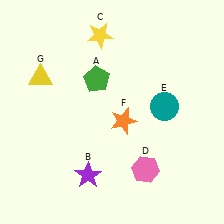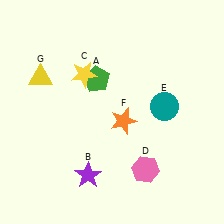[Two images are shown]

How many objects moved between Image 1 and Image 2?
1 object moved between the two images.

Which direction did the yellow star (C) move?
The yellow star (C) moved down.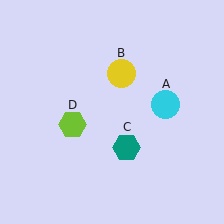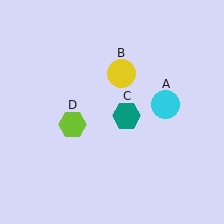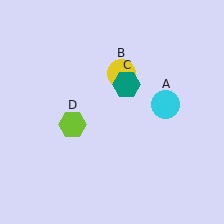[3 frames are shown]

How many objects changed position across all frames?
1 object changed position: teal hexagon (object C).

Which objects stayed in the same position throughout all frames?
Cyan circle (object A) and yellow circle (object B) and lime hexagon (object D) remained stationary.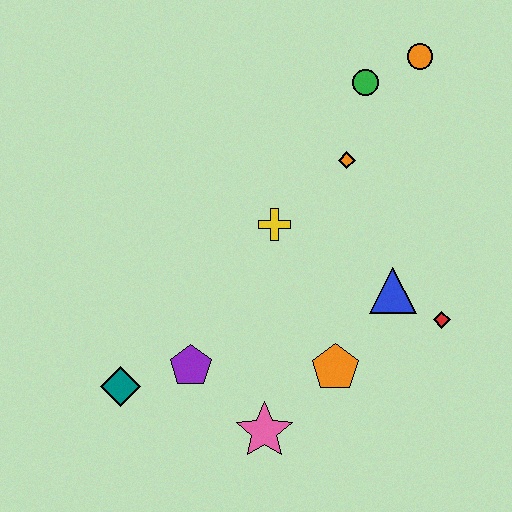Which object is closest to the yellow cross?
The orange diamond is closest to the yellow cross.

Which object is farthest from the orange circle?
The teal diamond is farthest from the orange circle.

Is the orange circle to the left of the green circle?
No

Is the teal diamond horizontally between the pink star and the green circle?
No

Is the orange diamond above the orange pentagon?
Yes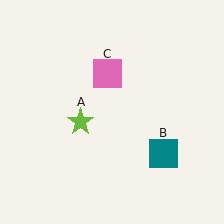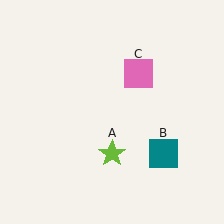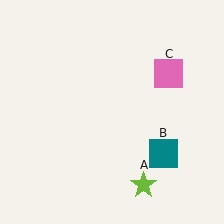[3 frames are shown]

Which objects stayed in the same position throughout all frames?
Teal square (object B) remained stationary.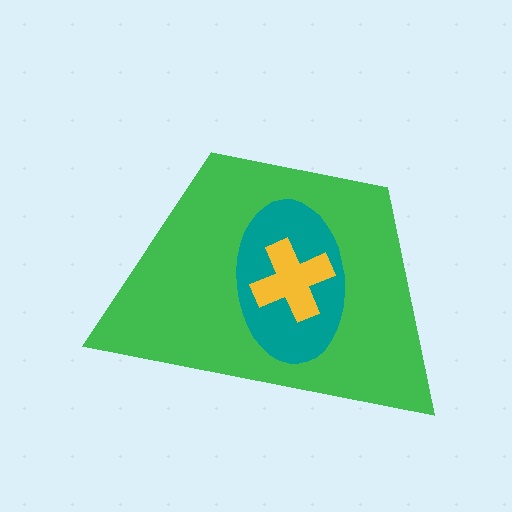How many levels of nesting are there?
3.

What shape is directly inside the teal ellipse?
The yellow cross.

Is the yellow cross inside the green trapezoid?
Yes.